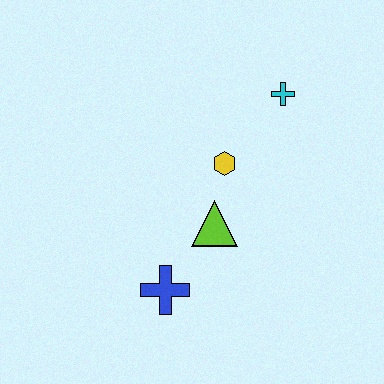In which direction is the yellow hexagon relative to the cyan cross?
The yellow hexagon is below the cyan cross.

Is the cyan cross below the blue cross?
No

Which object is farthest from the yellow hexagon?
The blue cross is farthest from the yellow hexagon.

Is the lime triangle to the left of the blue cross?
No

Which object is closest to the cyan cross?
The yellow hexagon is closest to the cyan cross.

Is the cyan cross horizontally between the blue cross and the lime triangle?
No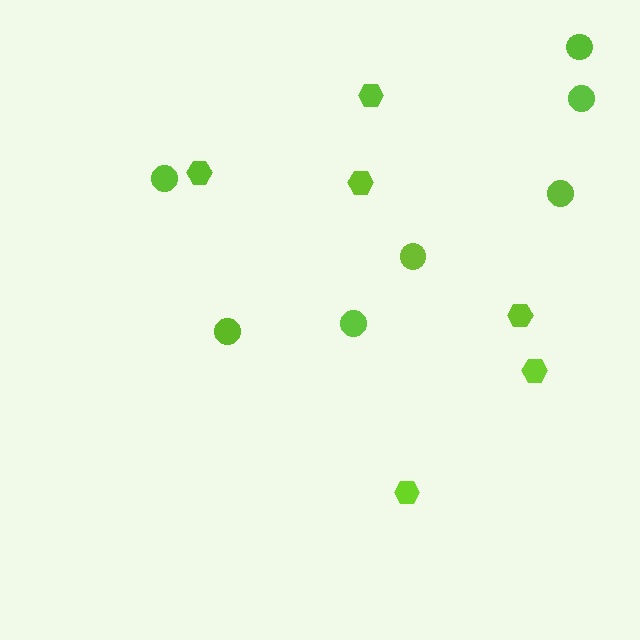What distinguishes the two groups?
There are 2 groups: one group of hexagons (6) and one group of circles (7).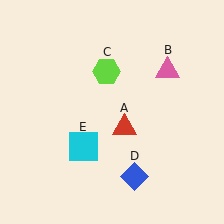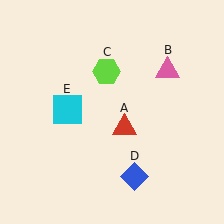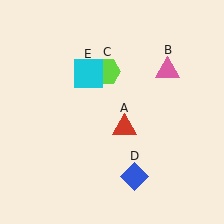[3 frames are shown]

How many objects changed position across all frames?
1 object changed position: cyan square (object E).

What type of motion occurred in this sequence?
The cyan square (object E) rotated clockwise around the center of the scene.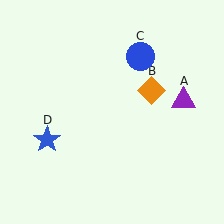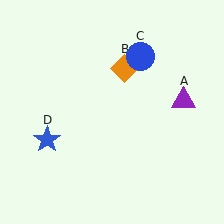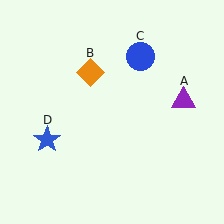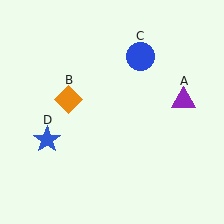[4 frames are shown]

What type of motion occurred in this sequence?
The orange diamond (object B) rotated counterclockwise around the center of the scene.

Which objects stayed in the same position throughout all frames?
Purple triangle (object A) and blue circle (object C) and blue star (object D) remained stationary.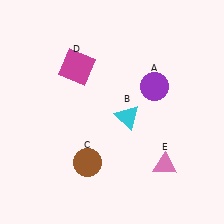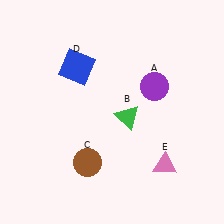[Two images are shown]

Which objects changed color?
B changed from cyan to green. D changed from magenta to blue.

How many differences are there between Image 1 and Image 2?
There are 2 differences between the two images.